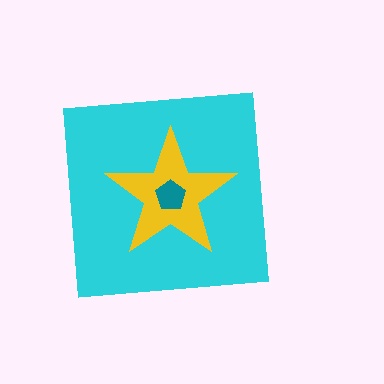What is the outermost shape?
The cyan square.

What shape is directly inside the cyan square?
The yellow star.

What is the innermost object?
The teal pentagon.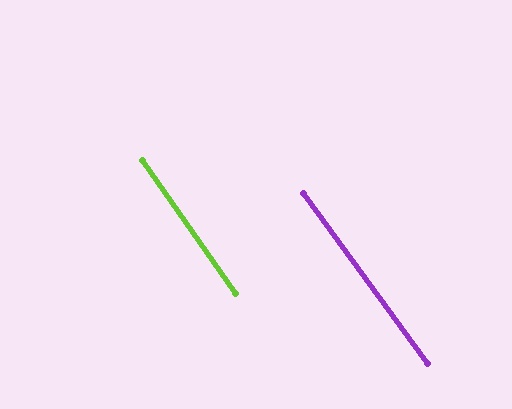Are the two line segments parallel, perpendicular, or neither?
Parallel — their directions differ by only 1.2°.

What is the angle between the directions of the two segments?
Approximately 1 degree.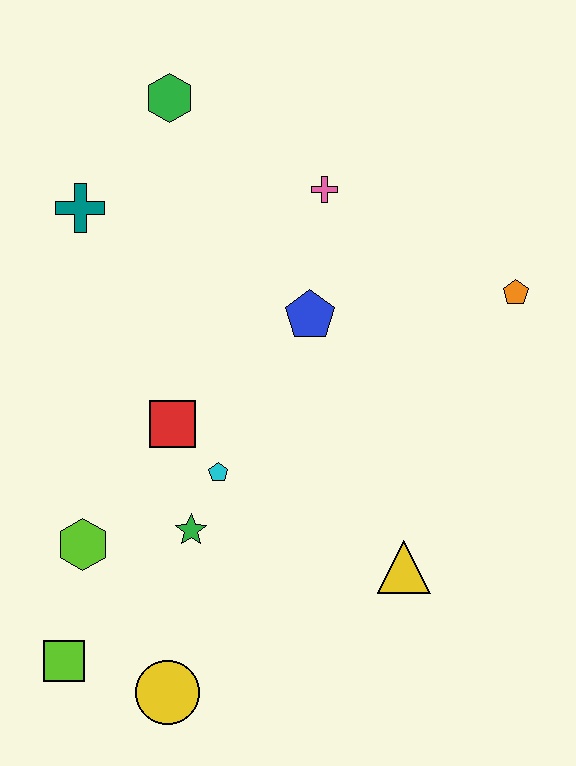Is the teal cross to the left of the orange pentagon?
Yes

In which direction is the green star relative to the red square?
The green star is below the red square.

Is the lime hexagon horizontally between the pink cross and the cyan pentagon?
No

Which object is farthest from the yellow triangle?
The green hexagon is farthest from the yellow triangle.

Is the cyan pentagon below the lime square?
No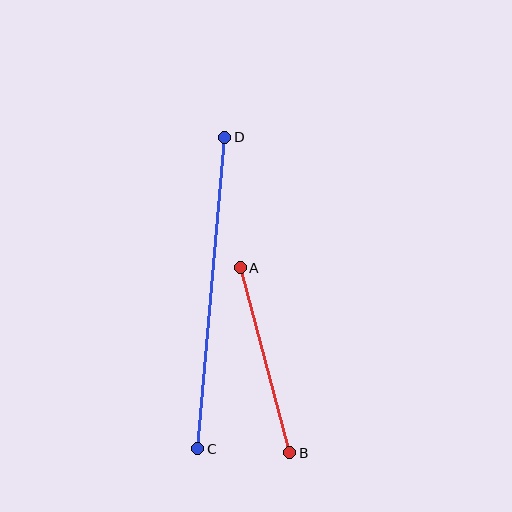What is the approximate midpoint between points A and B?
The midpoint is at approximately (265, 360) pixels.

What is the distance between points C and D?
The distance is approximately 313 pixels.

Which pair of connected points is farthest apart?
Points C and D are farthest apart.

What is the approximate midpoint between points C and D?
The midpoint is at approximately (211, 293) pixels.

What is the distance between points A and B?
The distance is approximately 191 pixels.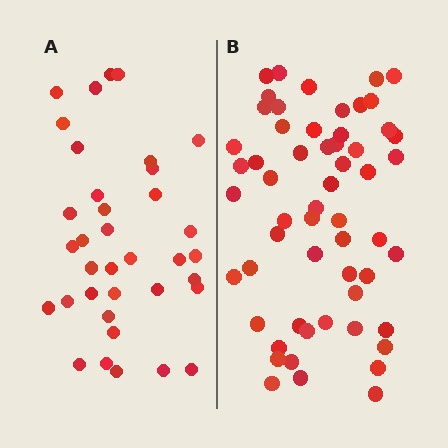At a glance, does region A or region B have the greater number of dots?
Region B (the right region) has more dots.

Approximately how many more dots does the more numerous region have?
Region B has approximately 20 more dots than region A.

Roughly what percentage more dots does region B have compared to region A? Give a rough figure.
About 60% more.